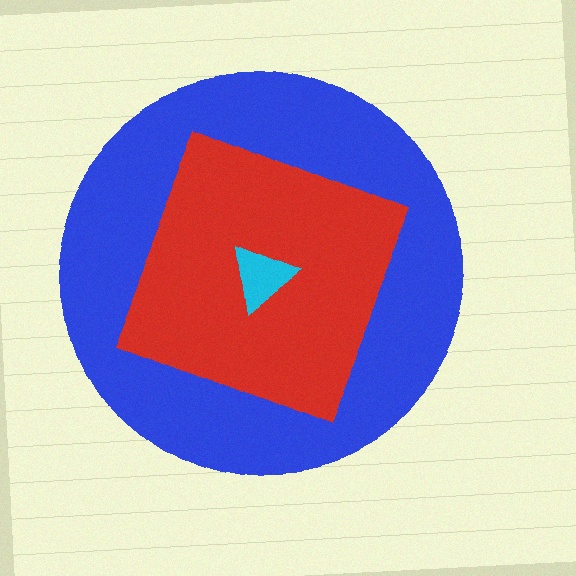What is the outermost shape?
The blue circle.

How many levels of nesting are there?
3.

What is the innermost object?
The cyan triangle.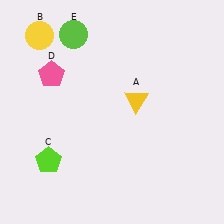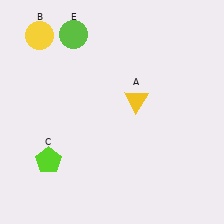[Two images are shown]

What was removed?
The pink pentagon (D) was removed in Image 2.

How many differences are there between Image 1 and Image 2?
There is 1 difference between the two images.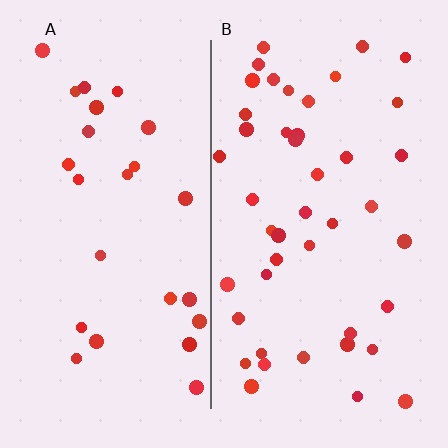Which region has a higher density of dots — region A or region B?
B (the right).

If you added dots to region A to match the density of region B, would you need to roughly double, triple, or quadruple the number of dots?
Approximately double.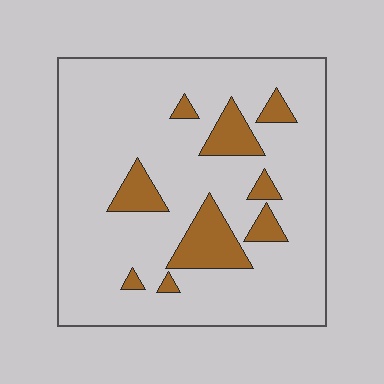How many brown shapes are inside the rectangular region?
9.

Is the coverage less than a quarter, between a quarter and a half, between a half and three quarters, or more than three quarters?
Less than a quarter.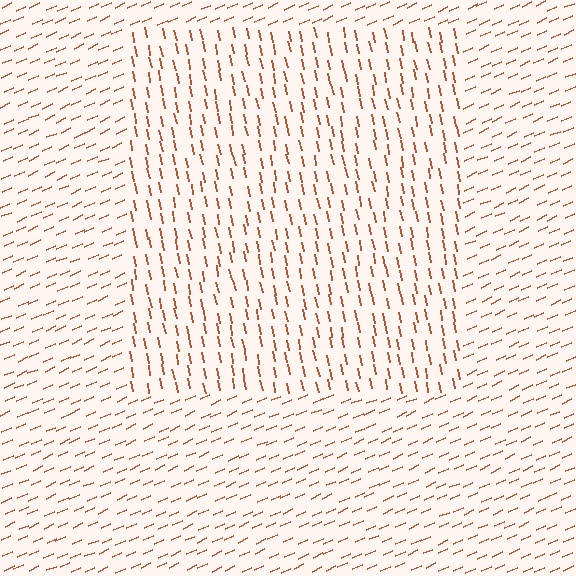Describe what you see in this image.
The image is filled with small brown line segments. A rectangle region in the image has lines oriented differently from the surrounding lines, creating a visible texture boundary.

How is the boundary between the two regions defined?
The boundary is defined purely by a change in line orientation (approximately 77 degrees difference). All lines are the same color and thickness.